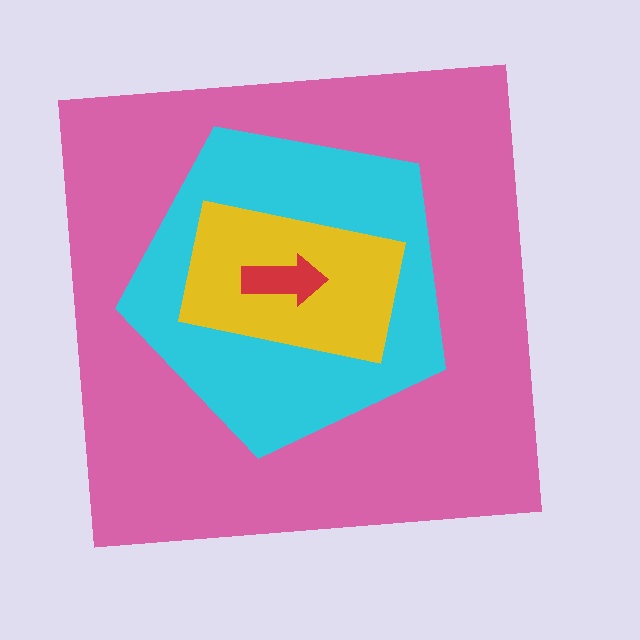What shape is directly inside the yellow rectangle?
The red arrow.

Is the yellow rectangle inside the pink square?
Yes.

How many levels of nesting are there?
4.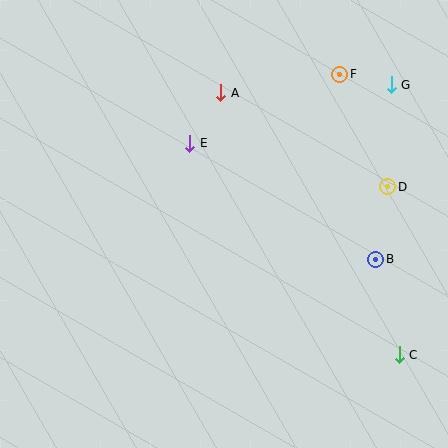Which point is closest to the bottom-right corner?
Point C is closest to the bottom-right corner.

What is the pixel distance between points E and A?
The distance between E and A is 59 pixels.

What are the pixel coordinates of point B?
Point B is at (376, 259).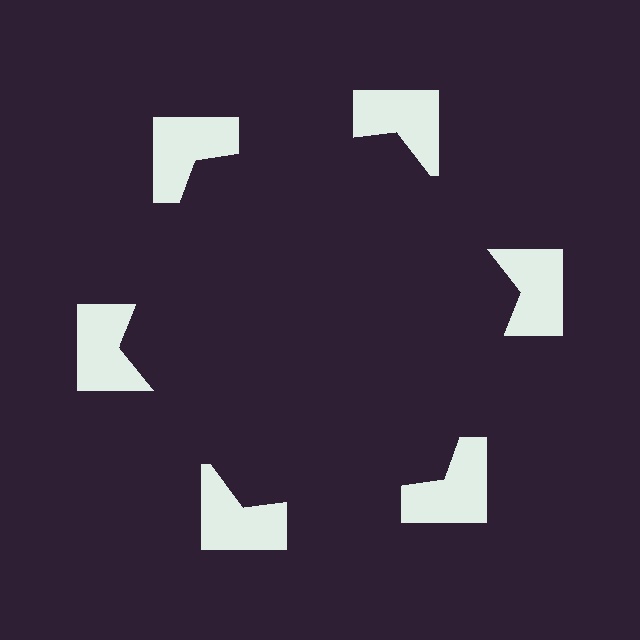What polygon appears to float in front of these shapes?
An illusory hexagon — its edges are inferred from the aligned wedge cuts in the notched squares, not physically drawn.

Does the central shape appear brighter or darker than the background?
It typically appears slightly darker than the background, even though no actual brightness change is drawn.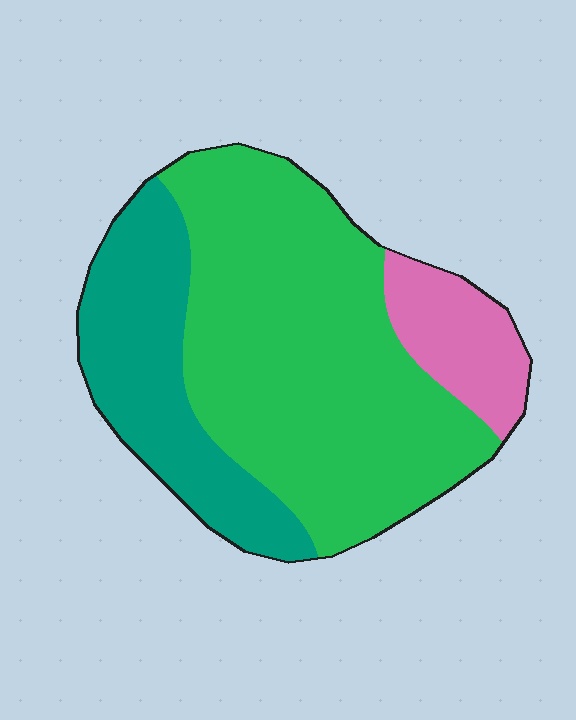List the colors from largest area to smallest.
From largest to smallest: green, teal, pink.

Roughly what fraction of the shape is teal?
Teal covers 27% of the shape.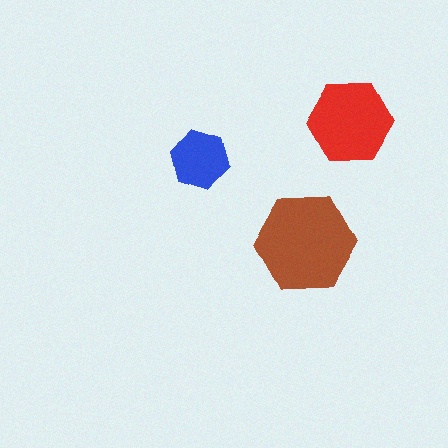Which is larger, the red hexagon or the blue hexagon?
The red one.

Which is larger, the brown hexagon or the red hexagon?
The brown one.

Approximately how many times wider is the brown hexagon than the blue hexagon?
About 1.5 times wider.